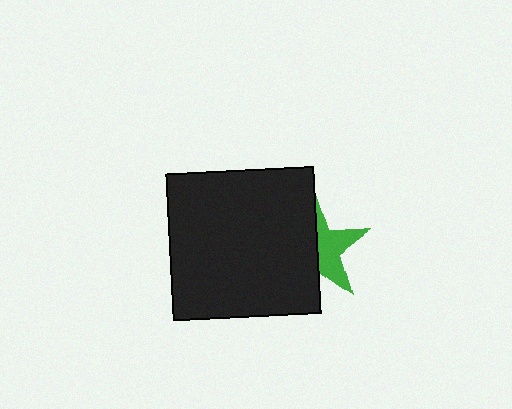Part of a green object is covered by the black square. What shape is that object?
It is a star.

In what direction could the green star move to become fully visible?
The green star could move right. That would shift it out from behind the black square entirely.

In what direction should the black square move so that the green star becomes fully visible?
The black square should move left. That is the shortest direction to clear the overlap and leave the green star fully visible.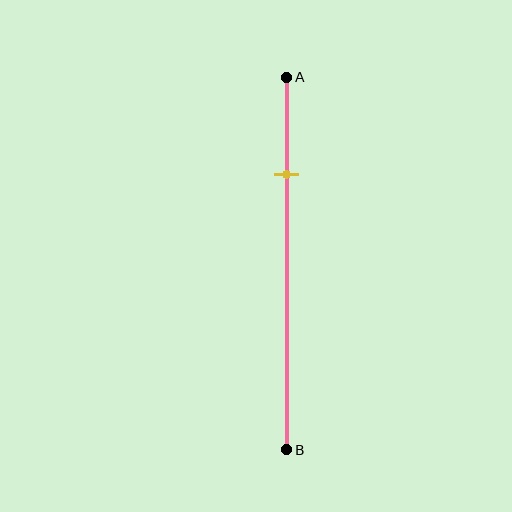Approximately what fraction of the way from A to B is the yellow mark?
The yellow mark is approximately 25% of the way from A to B.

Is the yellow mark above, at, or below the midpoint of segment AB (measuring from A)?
The yellow mark is above the midpoint of segment AB.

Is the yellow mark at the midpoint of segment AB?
No, the mark is at about 25% from A, not at the 50% midpoint.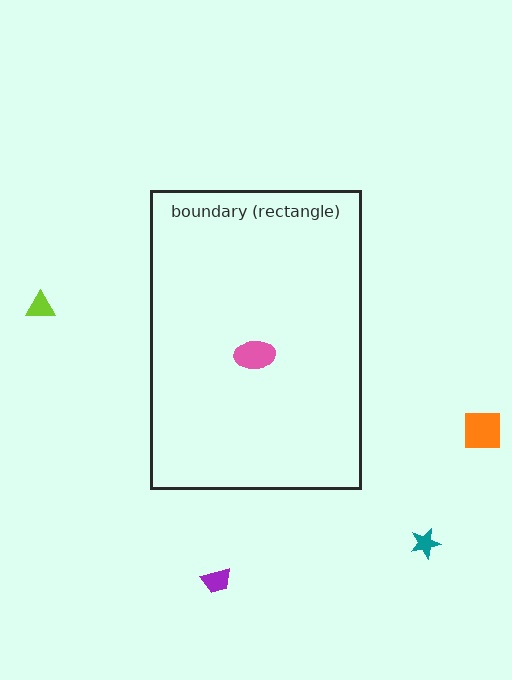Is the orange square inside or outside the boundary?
Outside.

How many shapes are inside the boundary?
1 inside, 4 outside.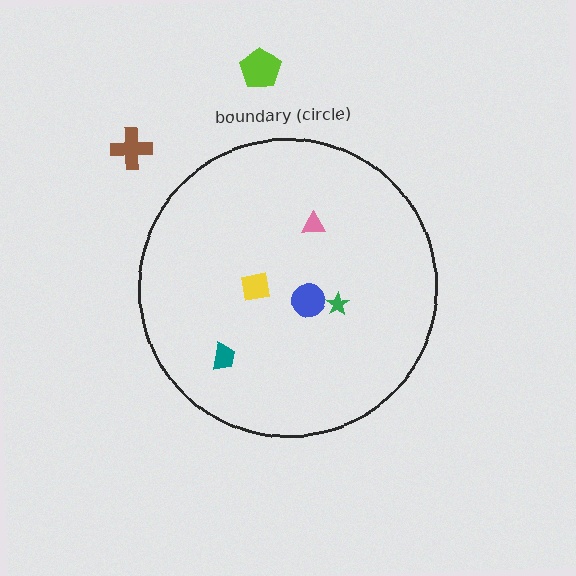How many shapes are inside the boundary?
5 inside, 2 outside.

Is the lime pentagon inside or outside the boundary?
Outside.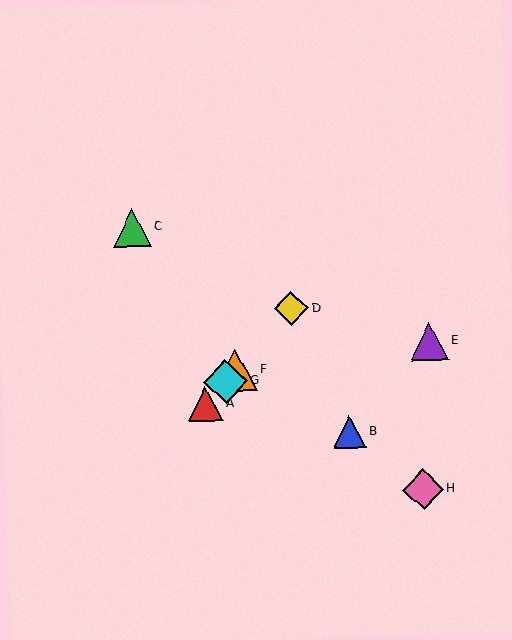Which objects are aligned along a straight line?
Objects A, D, F, G are aligned along a straight line.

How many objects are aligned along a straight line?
4 objects (A, D, F, G) are aligned along a straight line.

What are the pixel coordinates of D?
Object D is at (291, 309).